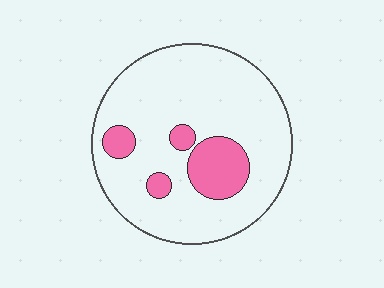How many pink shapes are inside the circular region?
4.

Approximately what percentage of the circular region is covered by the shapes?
Approximately 15%.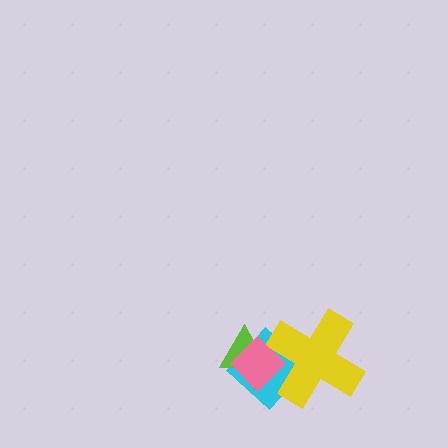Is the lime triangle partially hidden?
Yes, it is partially covered by another shape.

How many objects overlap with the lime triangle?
2 objects overlap with the lime triangle.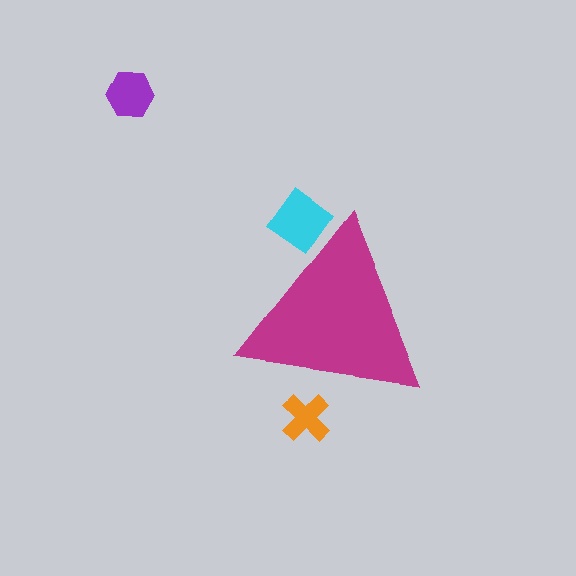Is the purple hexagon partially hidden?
No, the purple hexagon is fully visible.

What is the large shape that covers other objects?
A magenta triangle.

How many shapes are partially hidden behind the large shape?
2 shapes are partially hidden.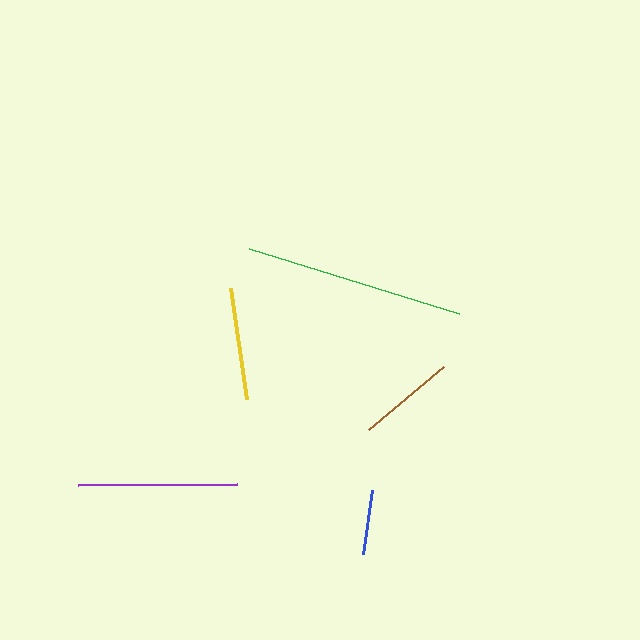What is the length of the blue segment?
The blue segment is approximately 65 pixels long.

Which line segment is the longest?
The green line is the longest at approximately 220 pixels.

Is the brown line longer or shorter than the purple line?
The purple line is longer than the brown line.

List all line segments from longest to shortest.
From longest to shortest: green, purple, yellow, brown, blue.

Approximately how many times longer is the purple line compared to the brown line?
The purple line is approximately 1.6 times the length of the brown line.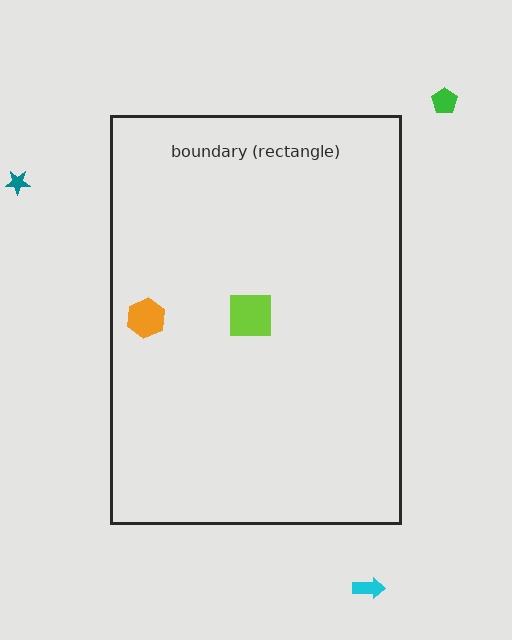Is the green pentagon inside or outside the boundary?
Outside.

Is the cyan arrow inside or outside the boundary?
Outside.